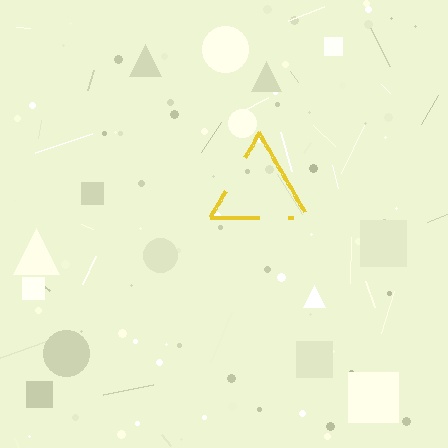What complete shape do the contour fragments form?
The contour fragments form a triangle.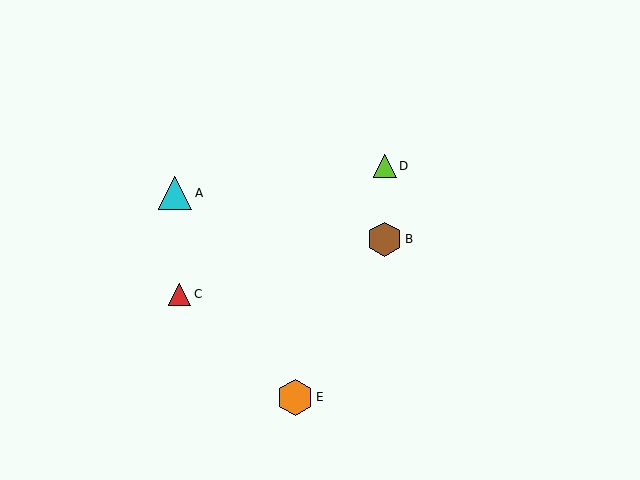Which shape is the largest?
The orange hexagon (labeled E) is the largest.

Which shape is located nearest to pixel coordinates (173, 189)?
The cyan triangle (labeled A) at (175, 193) is nearest to that location.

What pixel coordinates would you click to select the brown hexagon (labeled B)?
Click at (384, 239) to select the brown hexagon B.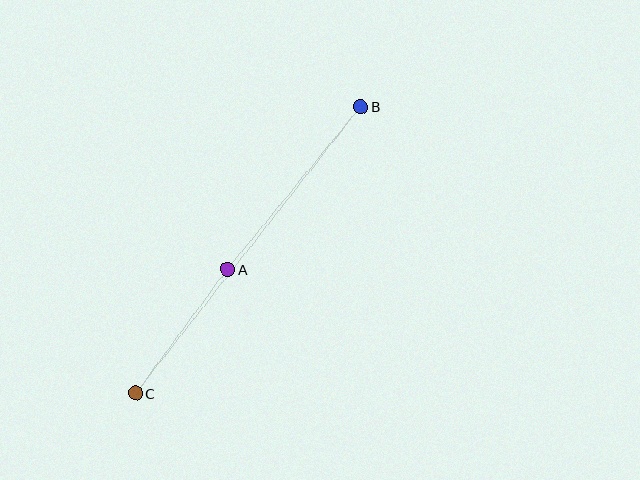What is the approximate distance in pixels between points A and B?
The distance between A and B is approximately 210 pixels.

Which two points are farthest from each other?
Points B and C are farthest from each other.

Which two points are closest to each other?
Points A and C are closest to each other.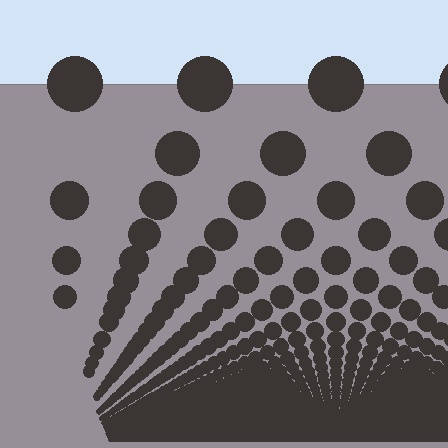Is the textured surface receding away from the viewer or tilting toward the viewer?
The surface appears to tilt toward the viewer. Texture elements get larger and sparser toward the top.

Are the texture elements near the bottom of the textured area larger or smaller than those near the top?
Smaller. The gradient is inverted — elements near the bottom are smaller and denser.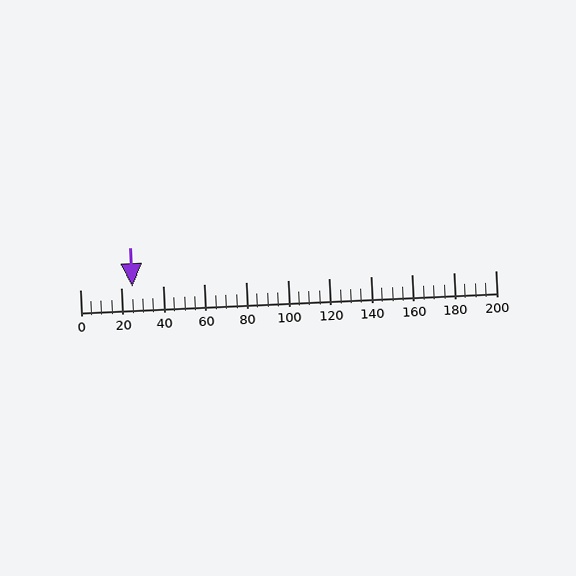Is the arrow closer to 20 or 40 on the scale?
The arrow is closer to 20.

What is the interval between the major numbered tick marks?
The major tick marks are spaced 20 units apart.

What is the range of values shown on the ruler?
The ruler shows values from 0 to 200.